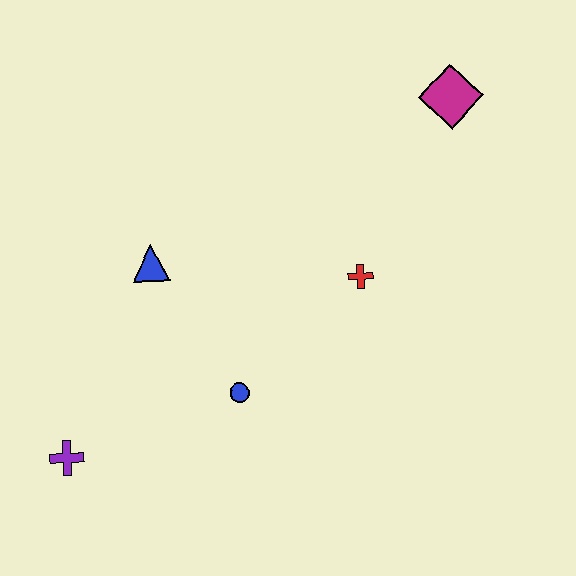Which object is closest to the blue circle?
The blue triangle is closest to the blue circle.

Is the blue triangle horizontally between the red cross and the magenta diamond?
No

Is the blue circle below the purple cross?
No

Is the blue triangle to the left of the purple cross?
No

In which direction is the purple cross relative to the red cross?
The purple cross is to the left of the red cross.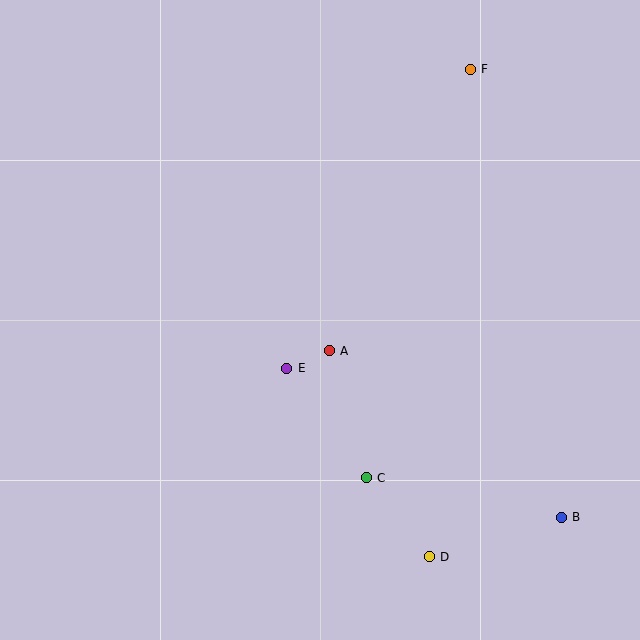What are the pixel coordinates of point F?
Point F is at (470, 69).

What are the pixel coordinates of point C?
Point C is at (366, 478).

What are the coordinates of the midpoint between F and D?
The midpoint between F and D is at (450, 313).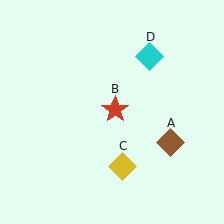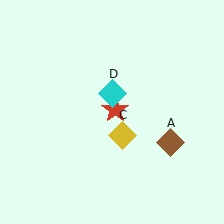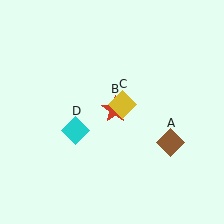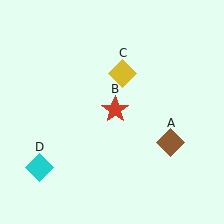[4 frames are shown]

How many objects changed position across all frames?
2 objects changed position: yellow diamond (object C), cyan diamond (object D).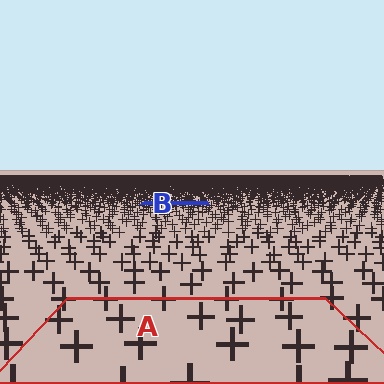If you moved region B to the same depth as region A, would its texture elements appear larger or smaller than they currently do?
They would appear larger. At a closer depth, the same texture elements are projected at a bigger on-screen size.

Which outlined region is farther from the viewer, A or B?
Region B is farther from the viewer — the texture elements inside it appear smaller and more densely packed.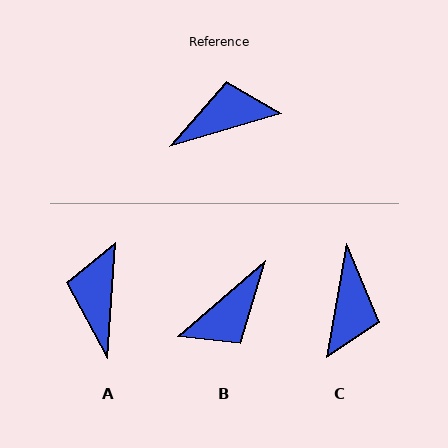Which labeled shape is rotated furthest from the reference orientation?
B, about 155 degrees away.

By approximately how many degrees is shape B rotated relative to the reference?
Approximately 155 degrees clockwise.